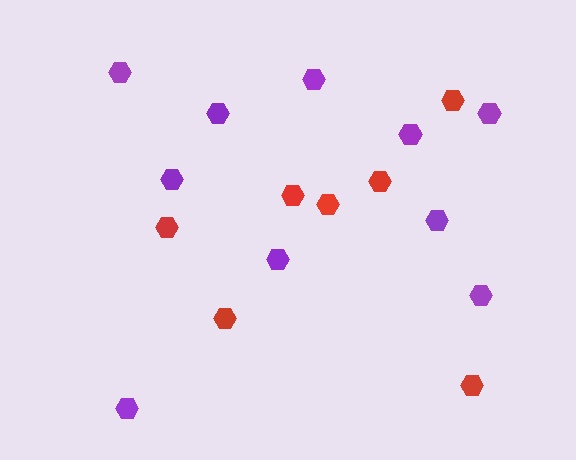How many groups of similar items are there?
There are 2 groups: one group of purple hexagons (10) and one group of red hexagons (7).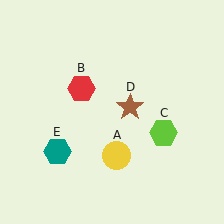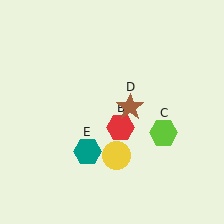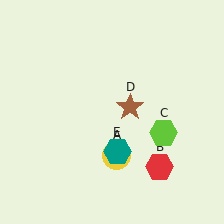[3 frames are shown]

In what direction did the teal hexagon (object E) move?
The teal hexagon (object E) moved right.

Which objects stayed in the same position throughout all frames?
Yellow circle (object A) and lime hexagon (object C) and brown star (object D) remained stationary.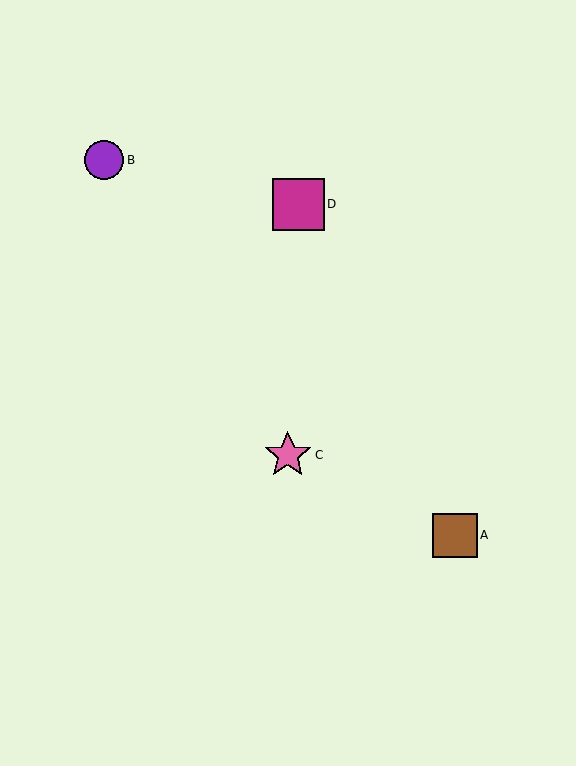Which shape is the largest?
The magenta square (labeled D) is the largest.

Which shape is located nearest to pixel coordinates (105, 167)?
The purple circle (labeled B) at (104, 160) is nearest to that location.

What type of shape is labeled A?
Shape A is a brown square.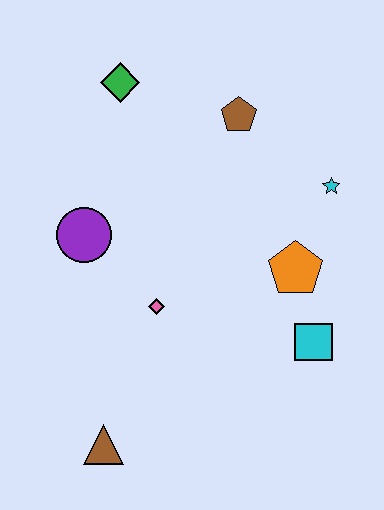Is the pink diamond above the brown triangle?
Yes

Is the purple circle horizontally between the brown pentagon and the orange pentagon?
No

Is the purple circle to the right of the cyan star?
No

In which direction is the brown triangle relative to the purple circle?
The brown triangle is below the purple circle.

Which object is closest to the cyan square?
The orange pentagon is closest to the cyan square.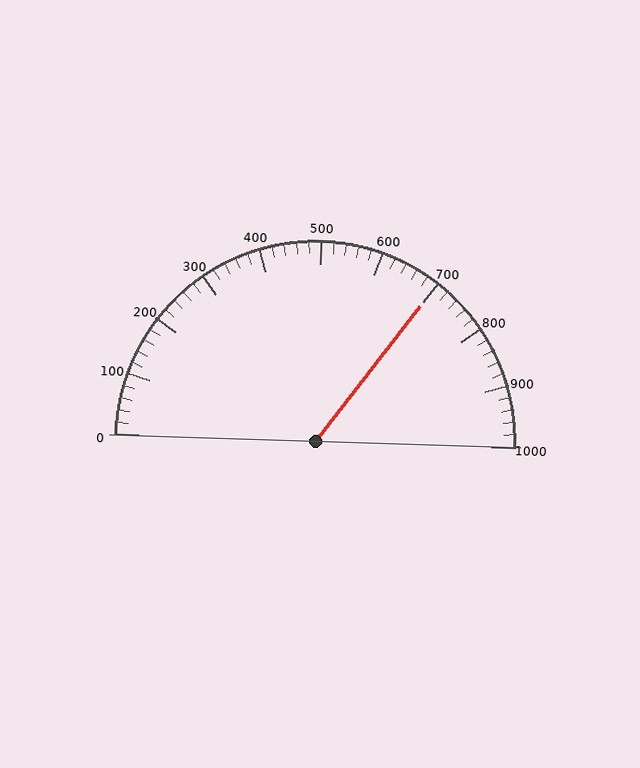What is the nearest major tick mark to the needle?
The nearest major tick mark is 700.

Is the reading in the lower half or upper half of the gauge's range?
The reading is in the upper half of the range (0 to 1000).